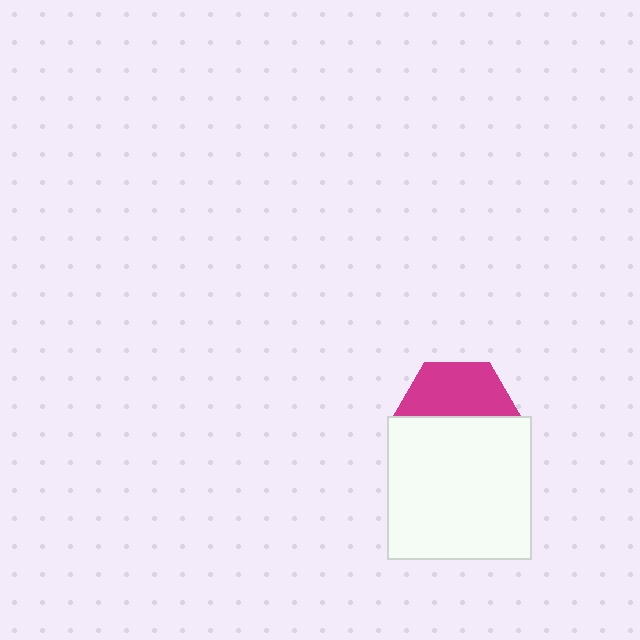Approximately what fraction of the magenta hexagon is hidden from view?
Roughly 55% of the magenta hexagon is hidden behind the white square.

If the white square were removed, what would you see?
You would see the complete magenta hexagon.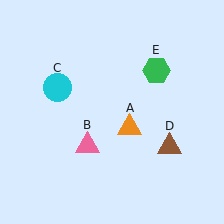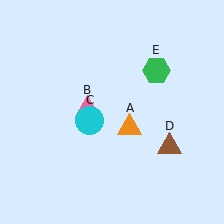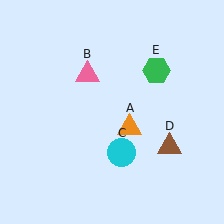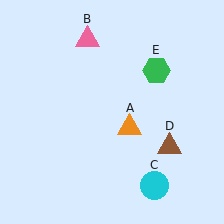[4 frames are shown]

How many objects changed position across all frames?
2 objects changed position: pink triangle (object B), cyan circle (object C).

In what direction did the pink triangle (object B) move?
The pink triangle (object B) moved up.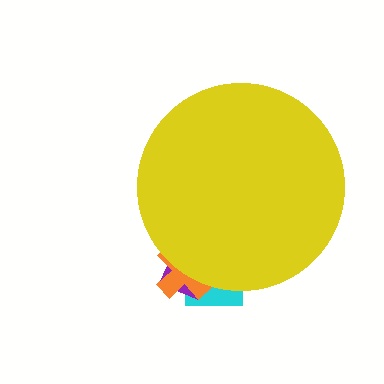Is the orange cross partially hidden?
Yes, the orange cross is partially hidden behind the yellow circle.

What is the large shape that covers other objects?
A yellow circle.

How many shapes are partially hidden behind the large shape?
3 shapes are partially hidden.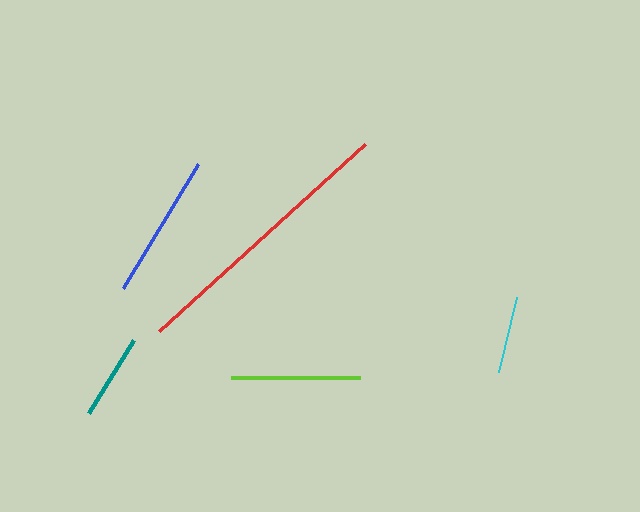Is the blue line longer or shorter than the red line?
The red line is longer than the blue line.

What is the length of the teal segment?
The teal segment is approximately 86 pixels long.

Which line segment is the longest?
The red line is the longest at approximately 278 pixels.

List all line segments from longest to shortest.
From longest to shortest: red, blue, lime, teal, cyan.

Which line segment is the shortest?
The cyan line is the shortest at approximately 77 pixels.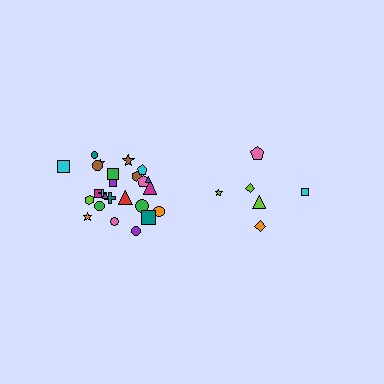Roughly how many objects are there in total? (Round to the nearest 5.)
Roughly 30 objects in total.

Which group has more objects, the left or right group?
The left group.